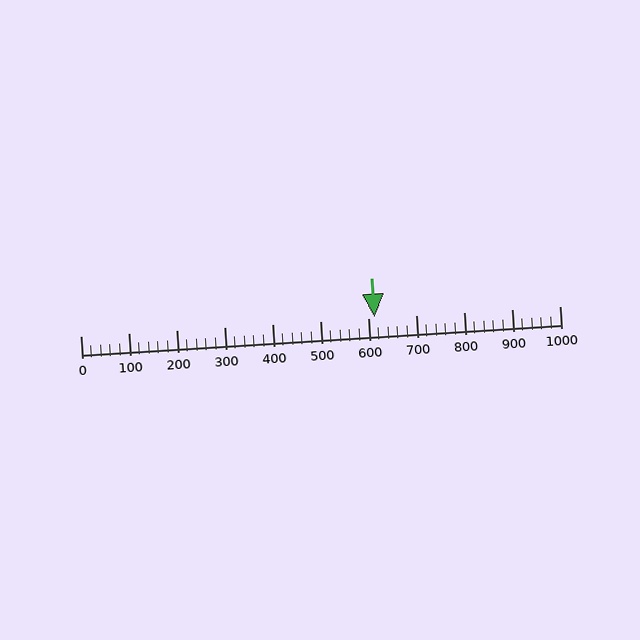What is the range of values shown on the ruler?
The ruler shows values from 0 to 1000.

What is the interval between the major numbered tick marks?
The major tick marks are spaced 100 units apart.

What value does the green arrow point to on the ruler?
The green arrow points to approximately 613.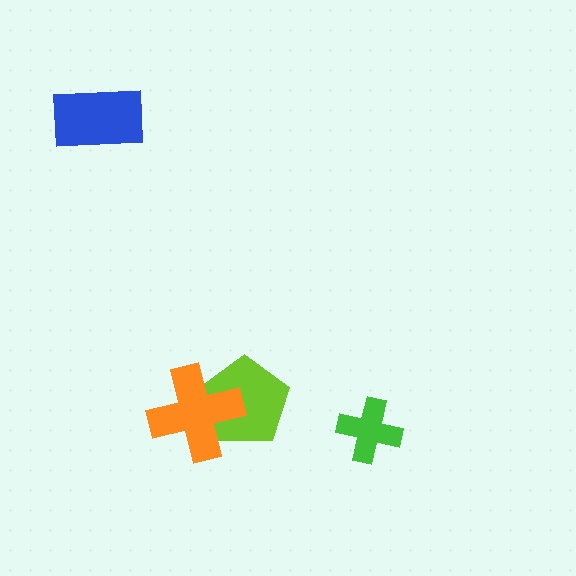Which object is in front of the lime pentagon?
The orange cross is in front of the lime pentagon.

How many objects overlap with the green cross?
0 objects overlap with the green cross.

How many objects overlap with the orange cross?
1 object overlaps with the orange cross.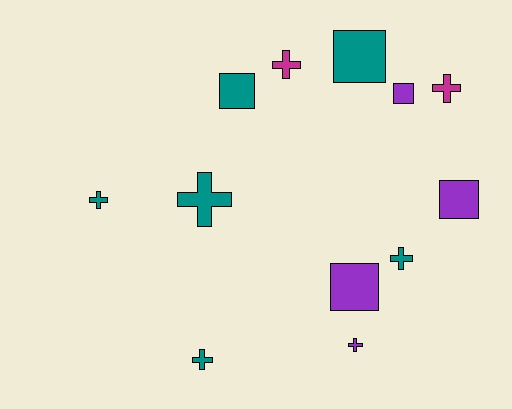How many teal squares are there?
There are 2 teal squares.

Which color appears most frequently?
Teal, with 6 objects.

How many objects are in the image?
There are 12 objects.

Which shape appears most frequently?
Cross, with 7 objects.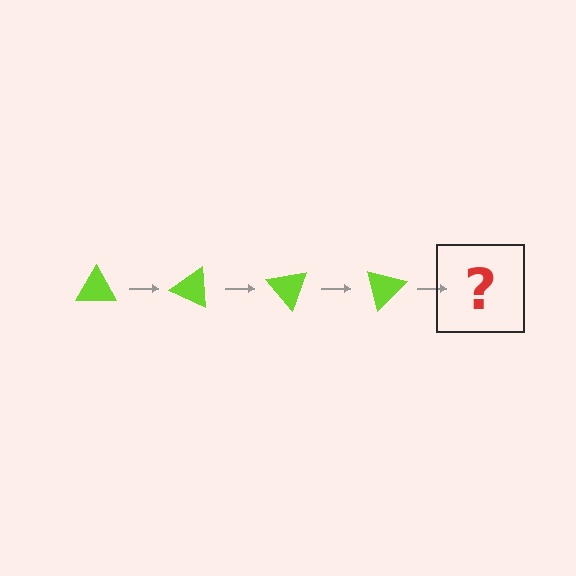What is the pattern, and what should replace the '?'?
The pattern is that the triangle rotates 25 degrees each step. The '?' should be a lime triangle rotated 100 degrees.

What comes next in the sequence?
The next element should be a lime triangle rotated 100 degrees.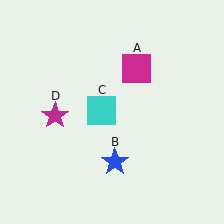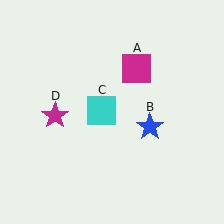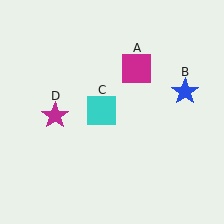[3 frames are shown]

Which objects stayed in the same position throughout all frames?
Magenta square (object A) and cyan square (object C) and magenta star (object D) remained stationary.